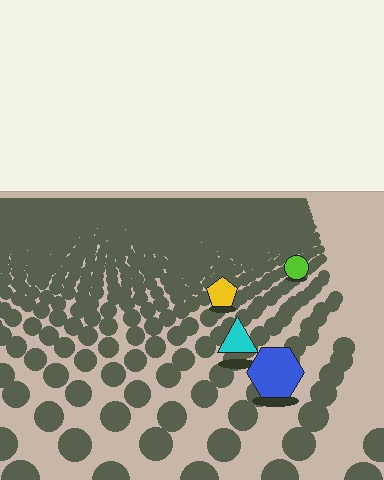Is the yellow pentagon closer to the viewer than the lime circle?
Yes. The yellow pentagon is closer — you can tell from the texture gradient: the ground texture is coarser near it.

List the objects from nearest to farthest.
From nearest to farthest: the blue hexagon, the cyan triangle, the yellow pentagon, the lime circle.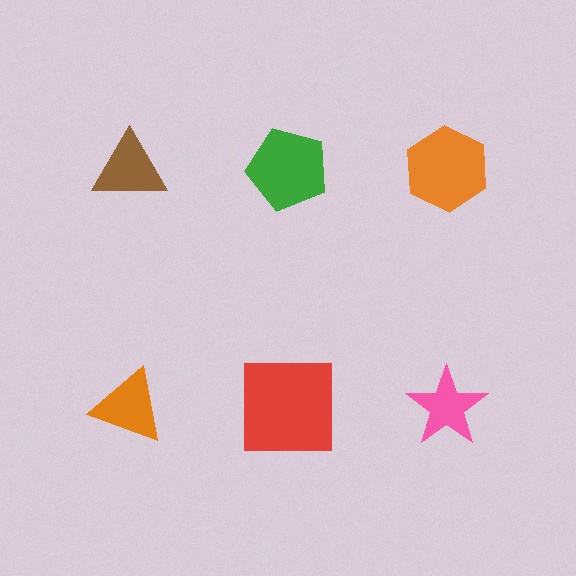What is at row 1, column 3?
An orange hexagon.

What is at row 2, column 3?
A pink star.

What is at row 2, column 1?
An orange triangle.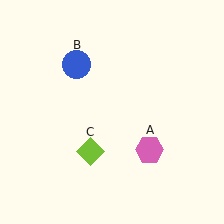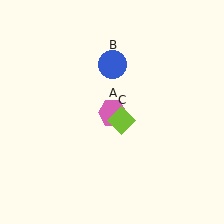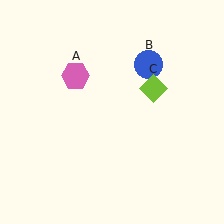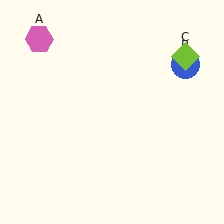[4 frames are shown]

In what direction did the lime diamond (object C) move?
The lime diamond (object C) moved up and to the right.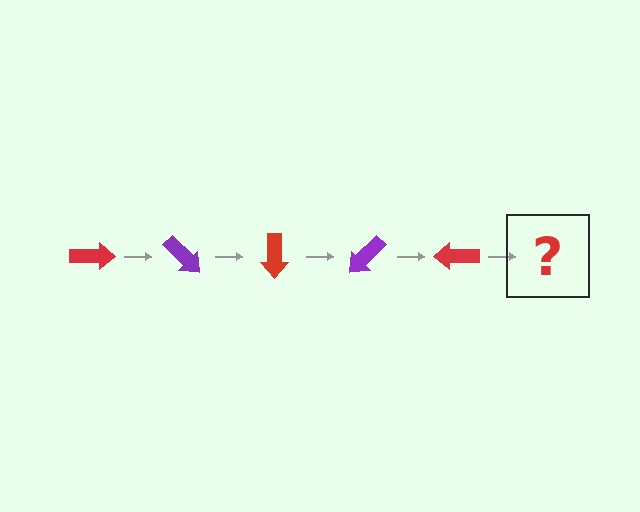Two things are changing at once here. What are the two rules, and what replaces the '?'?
The two rules are that it rotates 45 degrees each step and the color cycles through red and purple. The '?' should be a purple arrow, rotated 225 degrees from the start.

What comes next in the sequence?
The next element should be a purple arrow, rotated 225 degrees from the start.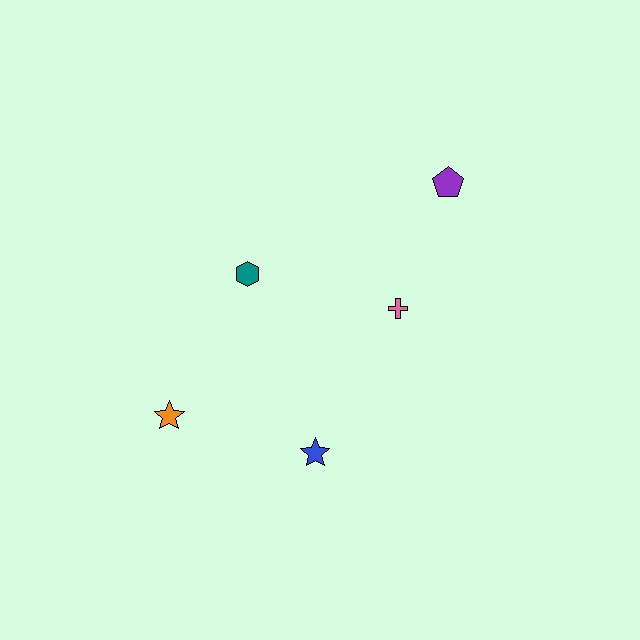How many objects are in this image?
There are 5 objects.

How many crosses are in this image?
There is 1 cross.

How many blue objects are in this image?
There is 1 blue object.